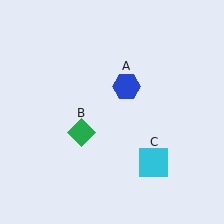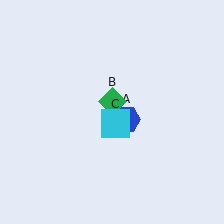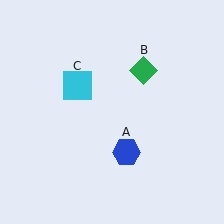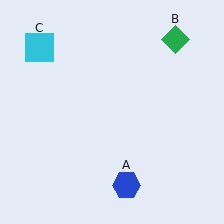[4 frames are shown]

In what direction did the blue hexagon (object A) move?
The blue hexagon (object A) moved down.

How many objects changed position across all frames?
3 objects changed position: blue hexagon (object A), green diamond (object B), cyan square (object C).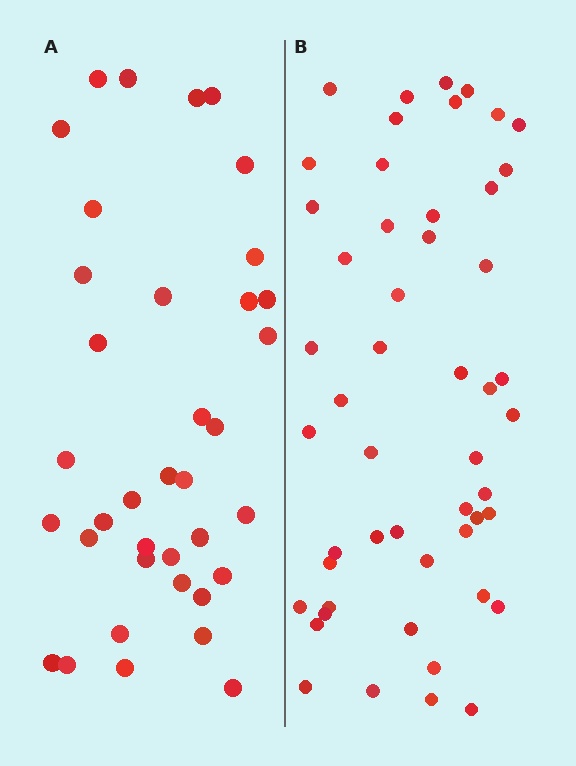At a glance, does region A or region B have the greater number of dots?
Region B (the right region) has more dots.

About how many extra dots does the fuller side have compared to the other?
Region B has approximately 15 more dots than region A.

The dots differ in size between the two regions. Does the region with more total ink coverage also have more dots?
No. Region A has more total ink coverage because its dots are larger, but region B actually contains more individual dots. Total area can be misleading — the number of items is what matters here.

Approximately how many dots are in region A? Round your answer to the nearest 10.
About 40 dots. (The exact count is 37, which rounds to 40.)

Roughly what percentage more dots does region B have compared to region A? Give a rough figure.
About 40% more.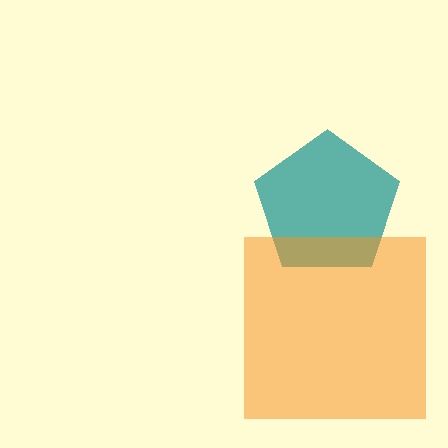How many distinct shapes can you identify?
There are 2 distinct shapes: a teal pentagon, an orange square.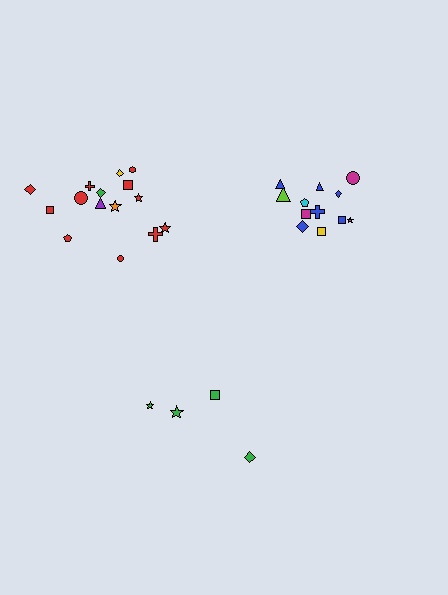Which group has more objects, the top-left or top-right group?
The top-left group.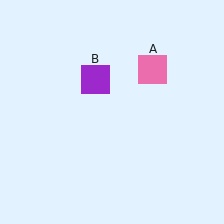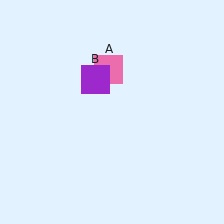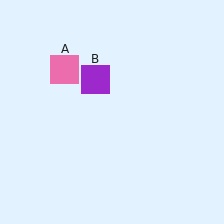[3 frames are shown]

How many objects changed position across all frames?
1 object changed position: pink square (object A).